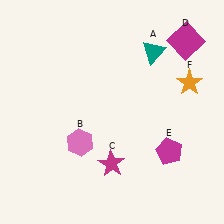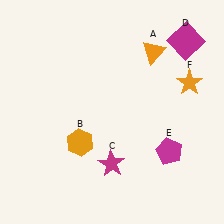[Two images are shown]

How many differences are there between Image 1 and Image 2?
There are 2 differences between the two images.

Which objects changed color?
A changed from teal to orange. B changed from pink to orange.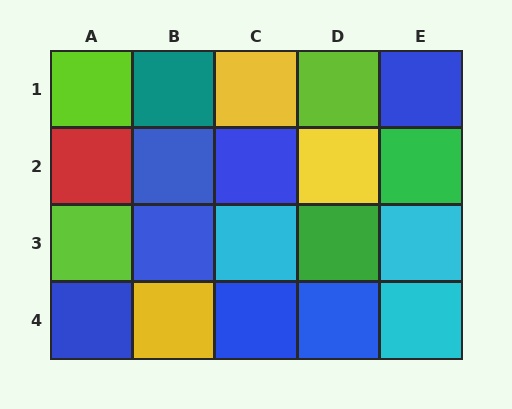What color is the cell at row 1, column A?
Lime.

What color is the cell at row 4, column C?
Blue.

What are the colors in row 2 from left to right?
Red, blue, blue, yellow, green.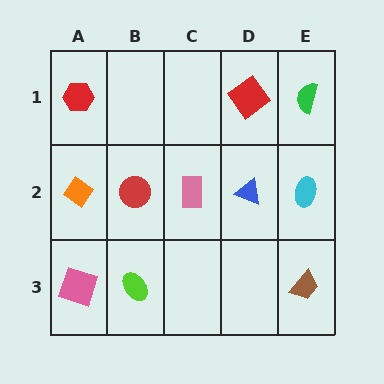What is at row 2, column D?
A blue triangle.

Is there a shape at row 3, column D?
No, that cell is empty.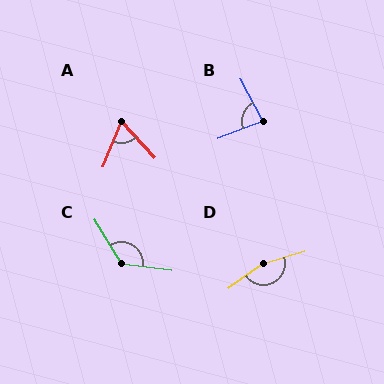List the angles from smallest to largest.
A (65°), B (82°), C (129°), D (162°).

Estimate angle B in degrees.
Approximately 82 degrees.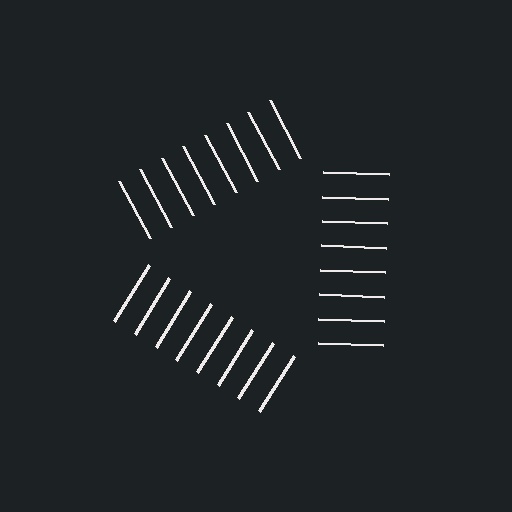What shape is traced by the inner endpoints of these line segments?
An illusory triangle — the line segments terminate on its edges but no continuous stroke is drawn.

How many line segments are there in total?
24 — 8 along each of the 3 edges.